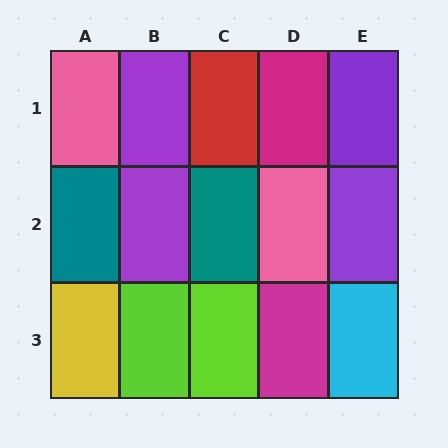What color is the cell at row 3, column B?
Lime.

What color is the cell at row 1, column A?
Pink.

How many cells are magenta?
2 cells are magenta.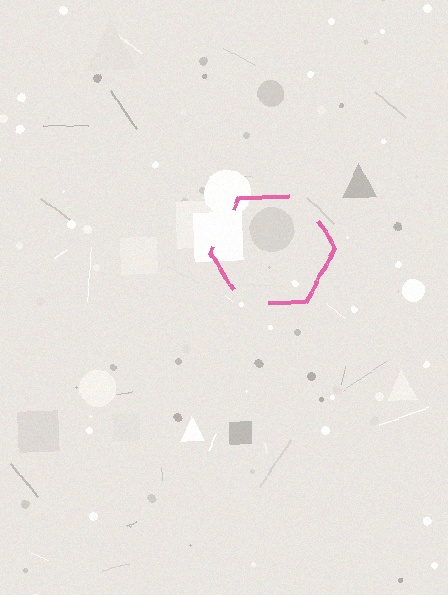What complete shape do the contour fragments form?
The contour fragments form a hexagon.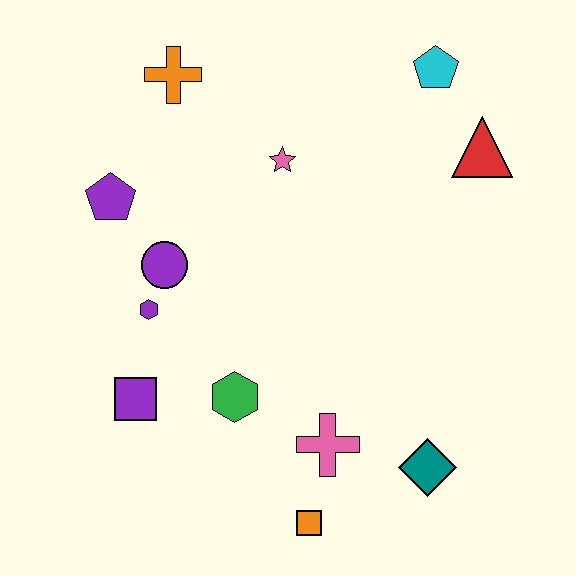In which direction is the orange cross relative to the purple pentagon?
The orange cross is above the purple pentagon.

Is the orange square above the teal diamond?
No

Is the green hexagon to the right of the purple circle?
Yes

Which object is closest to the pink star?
The orange cross is closest to the pink star.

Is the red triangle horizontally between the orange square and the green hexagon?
No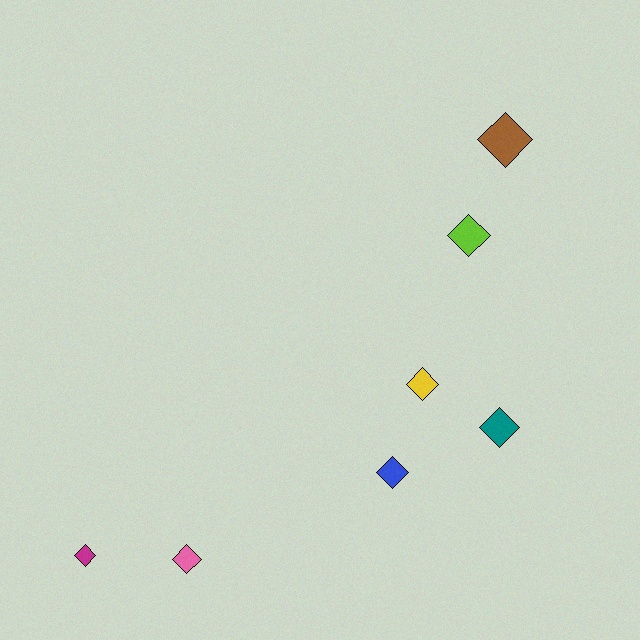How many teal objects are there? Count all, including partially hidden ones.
There is 1 teal object.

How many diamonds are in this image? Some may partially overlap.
There are 7 diamonds.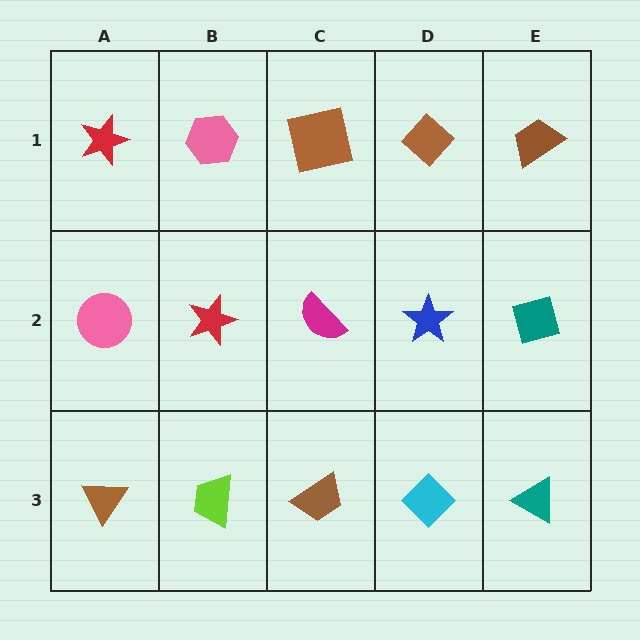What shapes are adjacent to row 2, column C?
A brown square (row 1, column C), a brown trapezoid (row 3, column C), a red star (row 2, column B), a blue star (row 2, column D).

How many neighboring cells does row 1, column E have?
2.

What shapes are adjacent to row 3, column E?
A teal square (row 2, column E), a cyan diamond (row 3, column D).